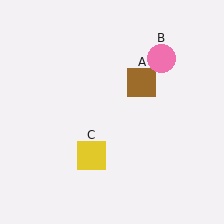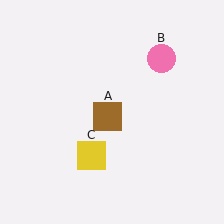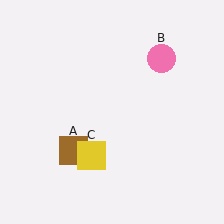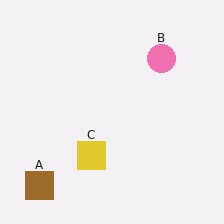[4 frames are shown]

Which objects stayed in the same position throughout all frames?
Pink circle (object B) and yellow square (object C) remained stationary.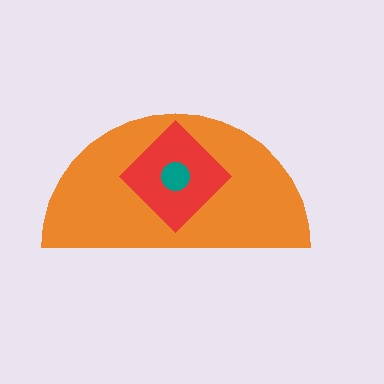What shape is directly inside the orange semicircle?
The red diamond.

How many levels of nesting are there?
3.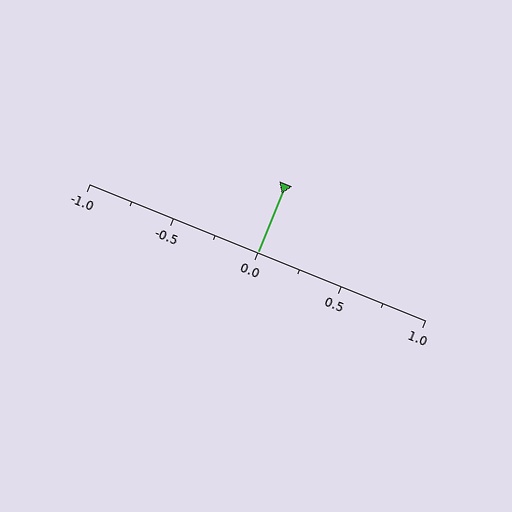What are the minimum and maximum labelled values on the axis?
The axis runs from -1.0 to 1.0.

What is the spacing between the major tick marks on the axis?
The major ticks are spaced 0.5 apart.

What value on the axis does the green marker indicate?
The marker indicates approximately 0.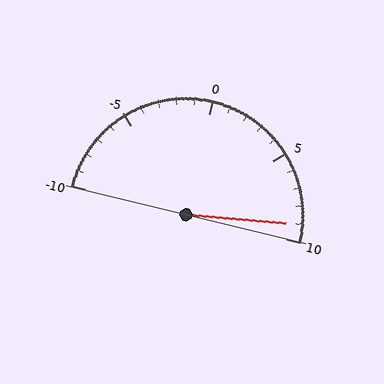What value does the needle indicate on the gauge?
The needle indicates approximately 9.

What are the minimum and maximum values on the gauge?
The gauge ranges from -10 to 10.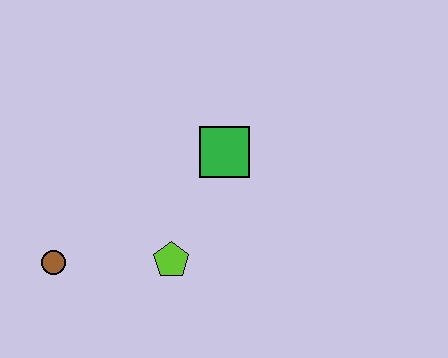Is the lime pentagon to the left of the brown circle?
No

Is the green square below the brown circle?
No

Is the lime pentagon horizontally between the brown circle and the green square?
Yes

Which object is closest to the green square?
The lime pentagon is closest to the green square.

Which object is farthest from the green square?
The brown circle is farthest from the green square.